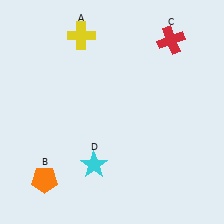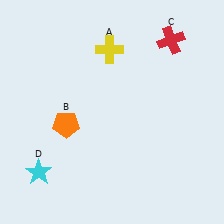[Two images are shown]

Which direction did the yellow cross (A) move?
The yellow cross (A) moved right.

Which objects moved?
The objects that moved are: the yellow cross (A), the orange pentagon (B), the cyan star (D).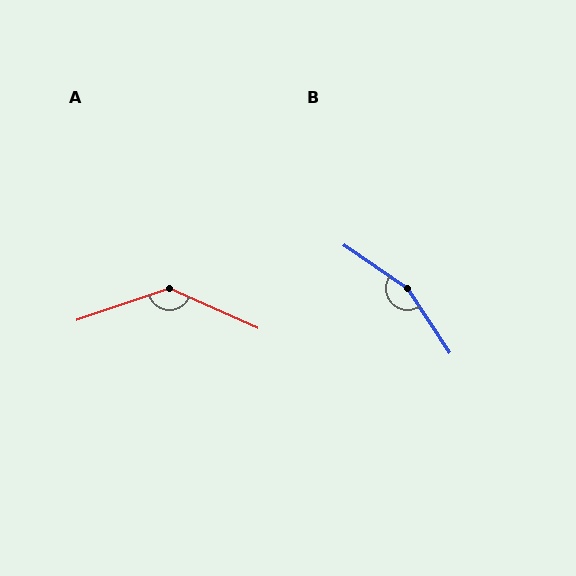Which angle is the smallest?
A, at approximately 137 degrees.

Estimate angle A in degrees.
Approximately 137 degrees.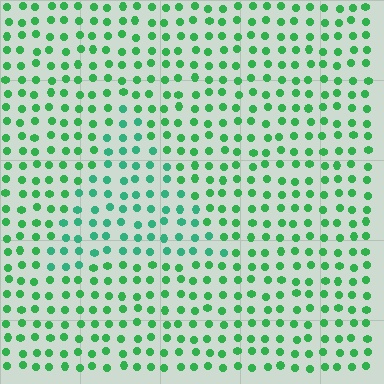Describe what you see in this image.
The image is filled with small green elements in a uniform arrangement. A triangle-shaped region is visible where the elements are tinted to a slightly different hue, forming a subtle color boundary.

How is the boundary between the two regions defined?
The boundary is defined purely by a slight shift in hue (about 23 degrees). Spacing, size, and orientation are identical on both sides.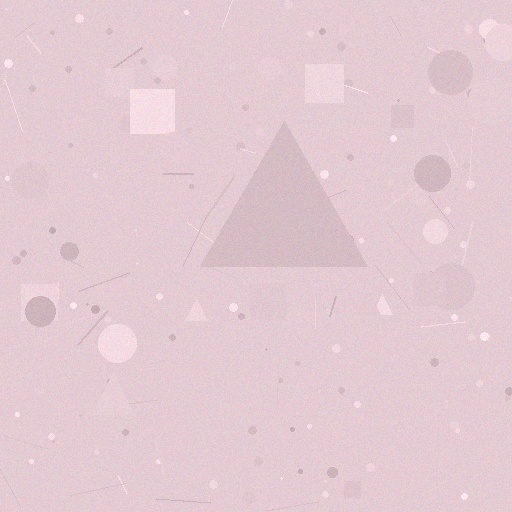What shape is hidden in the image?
A triangle is hidden in the image.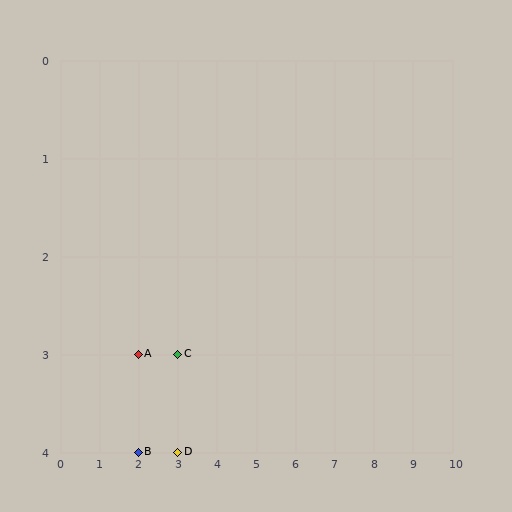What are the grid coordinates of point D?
Point D is at grid coordinates (3, 4).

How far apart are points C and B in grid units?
Points C and B are 1 column and 1 row apart (about 1.4 grid units diagonally).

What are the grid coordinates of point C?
Point C is at grid coordinates (3, 3).